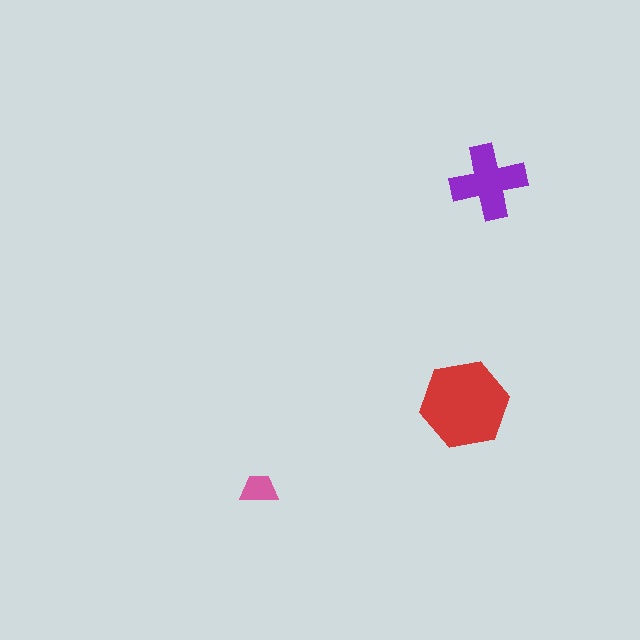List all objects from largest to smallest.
The red hexagon, the purple cross, the pink trapezoid.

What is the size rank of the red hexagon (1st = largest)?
1st.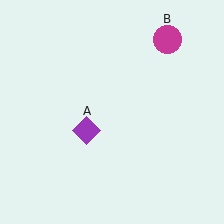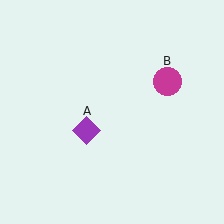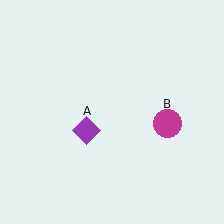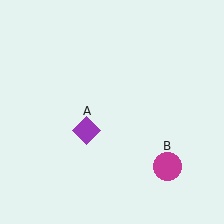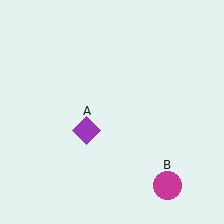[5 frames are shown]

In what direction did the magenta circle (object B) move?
The magenta circle (object B) moved down.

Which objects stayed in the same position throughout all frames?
Purple diamond (object A) remained stationary.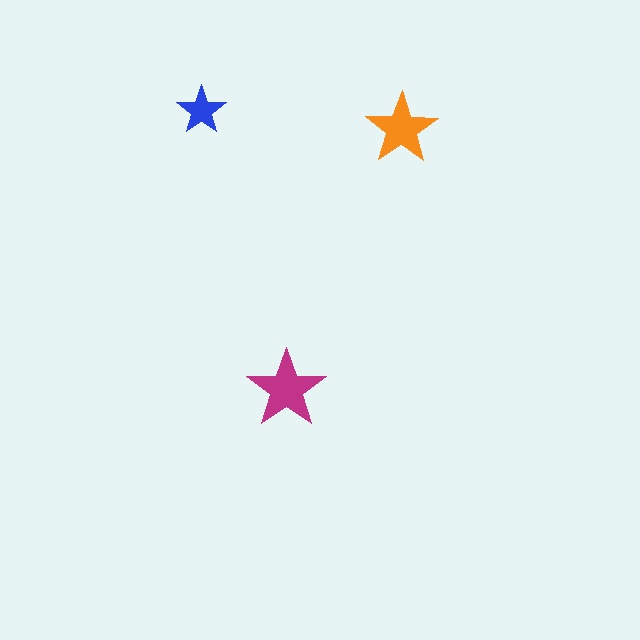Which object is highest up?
The blue star is topmost.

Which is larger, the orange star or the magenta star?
The magenta one.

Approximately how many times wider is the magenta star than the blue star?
About 1.5 times wider.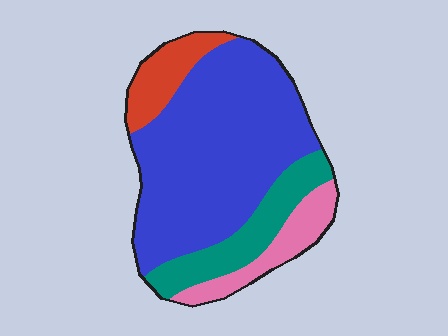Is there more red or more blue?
Blue.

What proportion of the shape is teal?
Teal covers about 15% of the shape.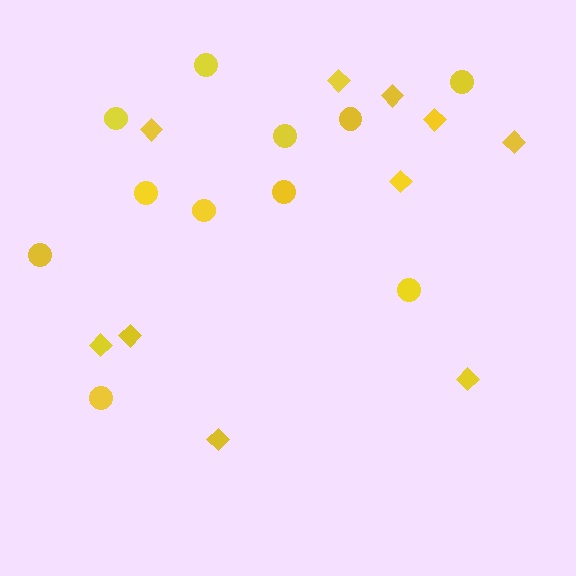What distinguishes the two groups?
There are 2 groups: one group of diamonds (10) and one group of circles (11).